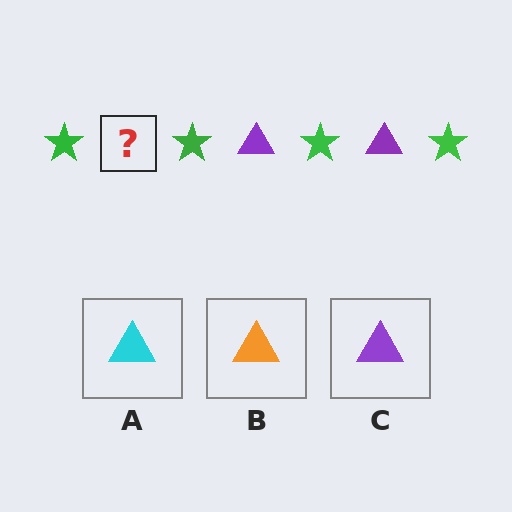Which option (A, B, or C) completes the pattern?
C.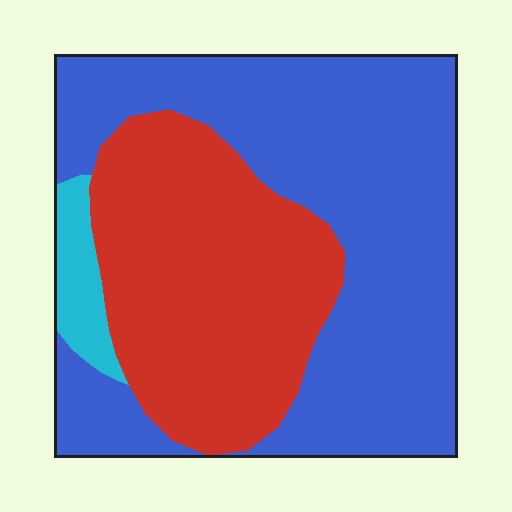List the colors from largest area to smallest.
From largest to smallest: blue, red, cyan.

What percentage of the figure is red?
Red takes up about three eighths (3/8) of the figure.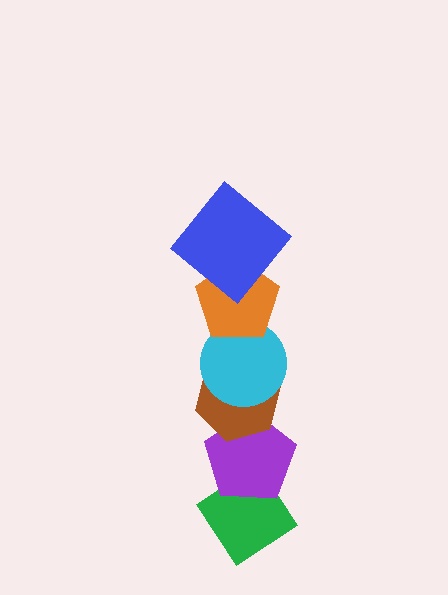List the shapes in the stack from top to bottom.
From top to bottom: the blue diamond, the orange pentagon, the cyan circle, the brown hexagon, the purple pentagon, the green diamond.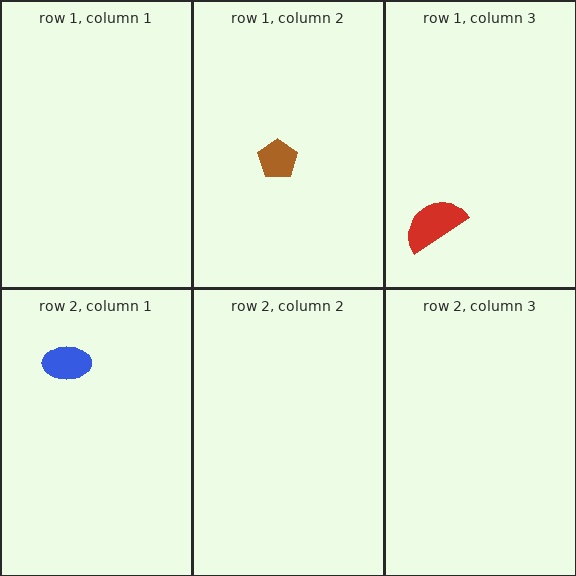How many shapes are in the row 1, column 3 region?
1.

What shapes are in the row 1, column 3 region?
The red semicircle.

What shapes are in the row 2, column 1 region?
The blue ellipse.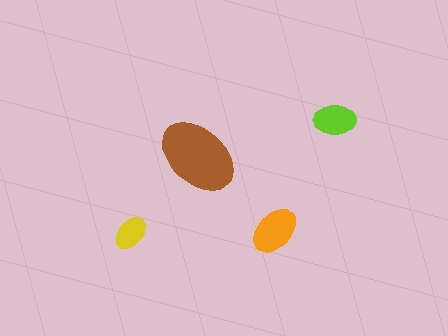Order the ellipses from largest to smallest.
the brown one, the orange one, the lime one, the yellow one.